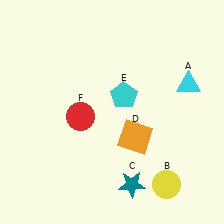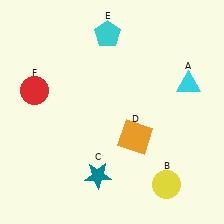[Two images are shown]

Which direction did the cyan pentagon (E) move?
The cyan pentagon (E) moved up.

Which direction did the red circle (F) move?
The red circle (F) moved left.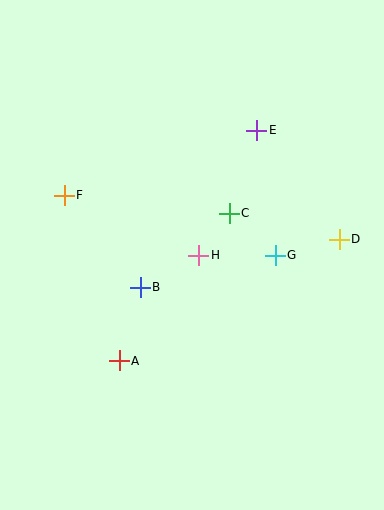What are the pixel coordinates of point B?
Point B is at (140, 287).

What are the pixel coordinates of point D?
Point D is at (339, 239).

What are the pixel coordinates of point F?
Point F is at (64, 195).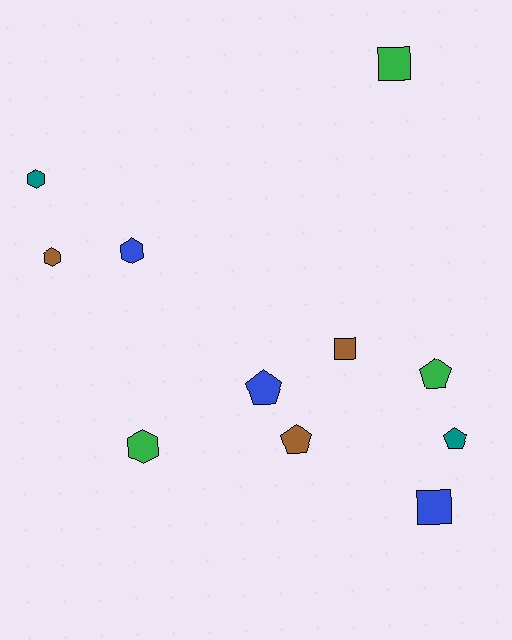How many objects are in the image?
There are 11 objects.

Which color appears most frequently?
Green, with 3 objects.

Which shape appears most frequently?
Hexagon, with 4 objects.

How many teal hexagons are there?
There is 1 teal hexagon.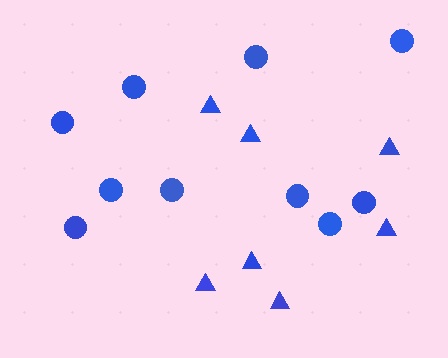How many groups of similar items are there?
There are 2 groups: one group of triangles (7) and one group of circles (10).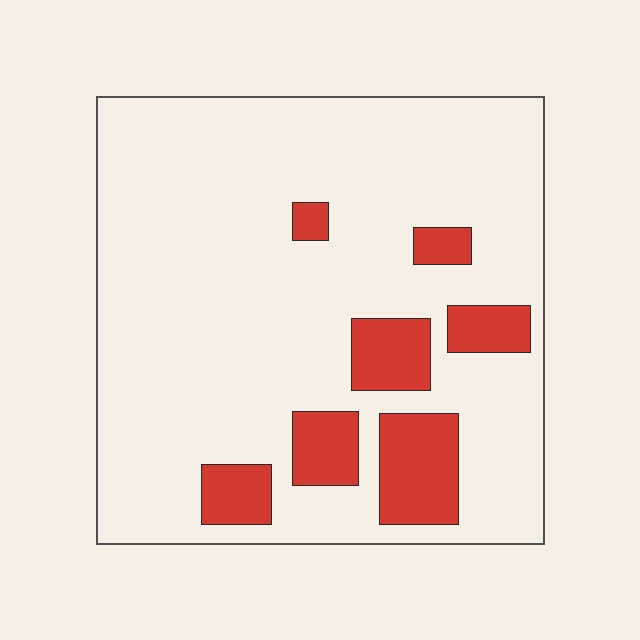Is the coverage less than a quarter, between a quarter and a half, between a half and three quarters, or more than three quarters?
Less than a quarter.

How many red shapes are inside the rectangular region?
7.